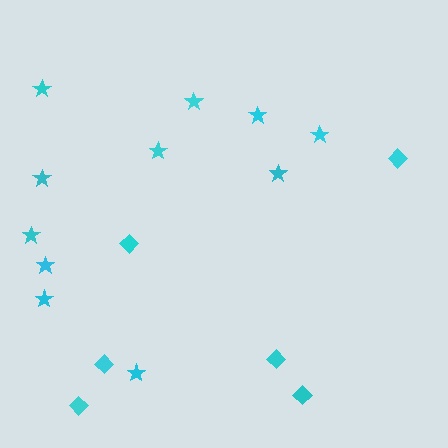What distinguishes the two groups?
There are 2 groups: one group of diamonds (6) and one group of stars (11).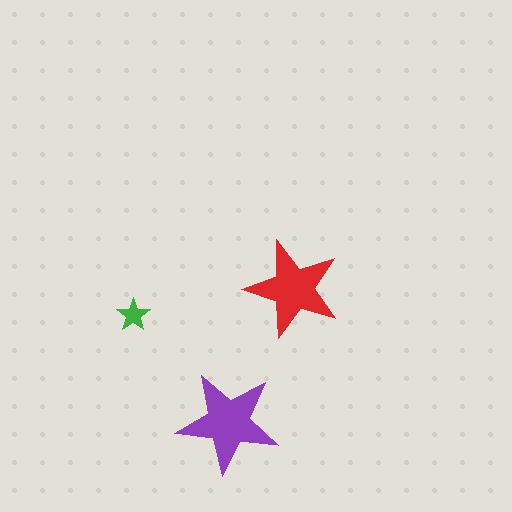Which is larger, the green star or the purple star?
The purple one.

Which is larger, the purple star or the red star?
The purple one.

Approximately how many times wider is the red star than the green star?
About 3 times wider.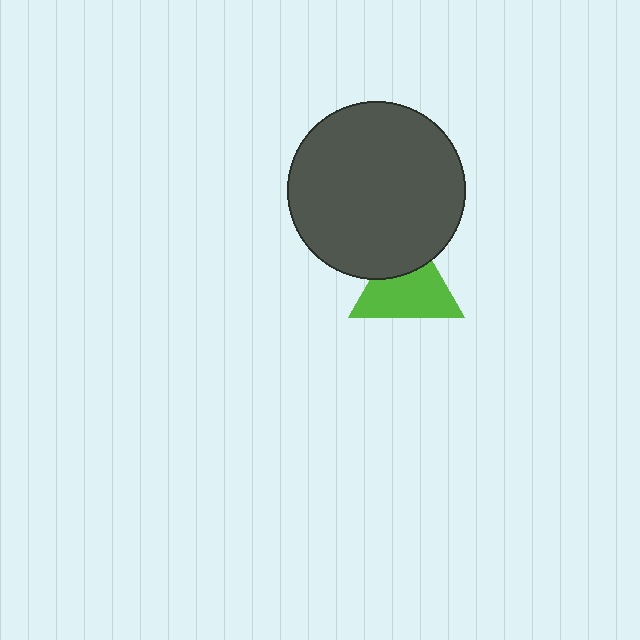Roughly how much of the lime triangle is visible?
Most of it is visible (roughly 68%).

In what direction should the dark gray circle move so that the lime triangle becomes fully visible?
The dark gray circle should move up. That is the shortest direction to clear the overlap and leave the lime triangle fully visible.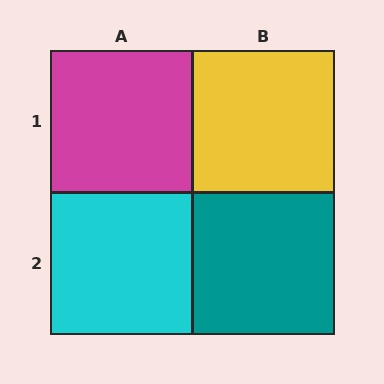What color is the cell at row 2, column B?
Teal.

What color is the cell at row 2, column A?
Cyan.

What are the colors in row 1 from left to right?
Magenta, yellow.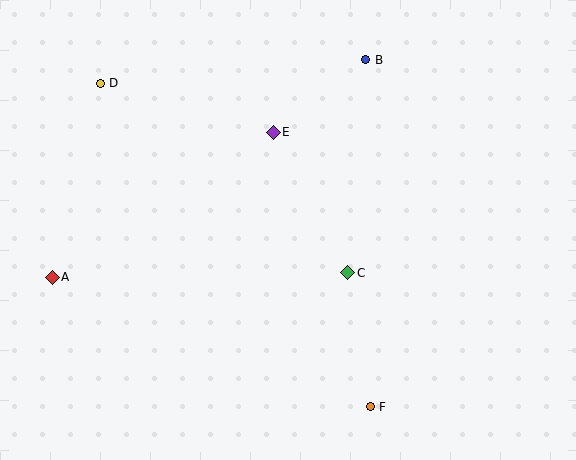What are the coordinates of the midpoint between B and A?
The midpoint between B and A is at (209, 169).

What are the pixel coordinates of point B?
Point B is at (366, 60).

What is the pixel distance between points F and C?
The distance between F and C is 136 pixels.